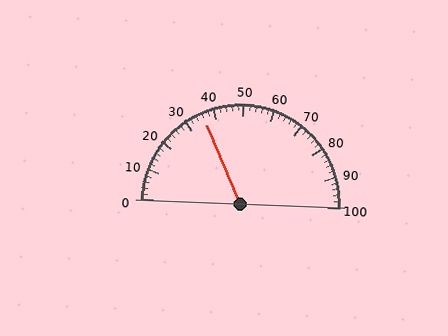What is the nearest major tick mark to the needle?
The nearest major tick mark is 40.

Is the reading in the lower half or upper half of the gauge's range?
The reading is in the lower half of the range (0 to 100).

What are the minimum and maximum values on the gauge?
The gauge ranges from 0 to 100.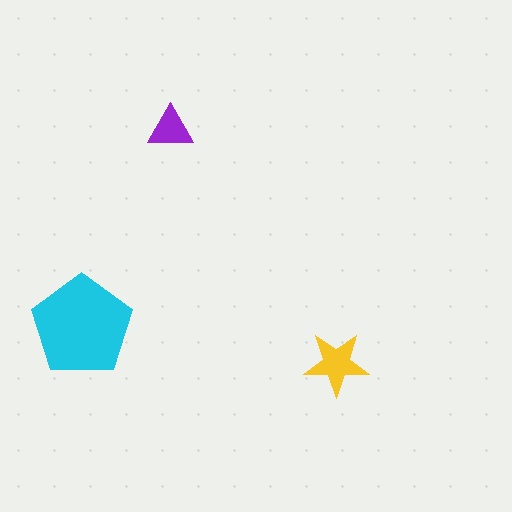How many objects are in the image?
There are 3 objects in the image.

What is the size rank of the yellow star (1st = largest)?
2nd.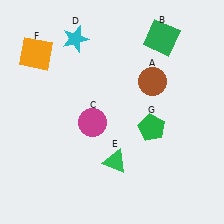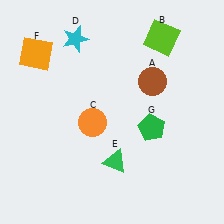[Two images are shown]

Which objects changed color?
B changed from green to lime. C changed from magenta to orange.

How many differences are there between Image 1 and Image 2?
There are 2 differences between the two images.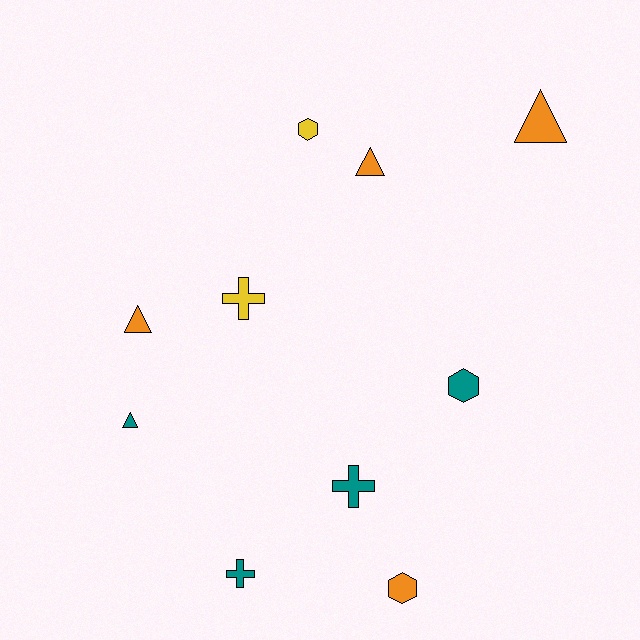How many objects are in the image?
There are 10 objects.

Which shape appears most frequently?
Triangle, with 4 objects.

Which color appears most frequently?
Teal, with 4 objects.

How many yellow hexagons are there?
There is 1 yellow hexagon.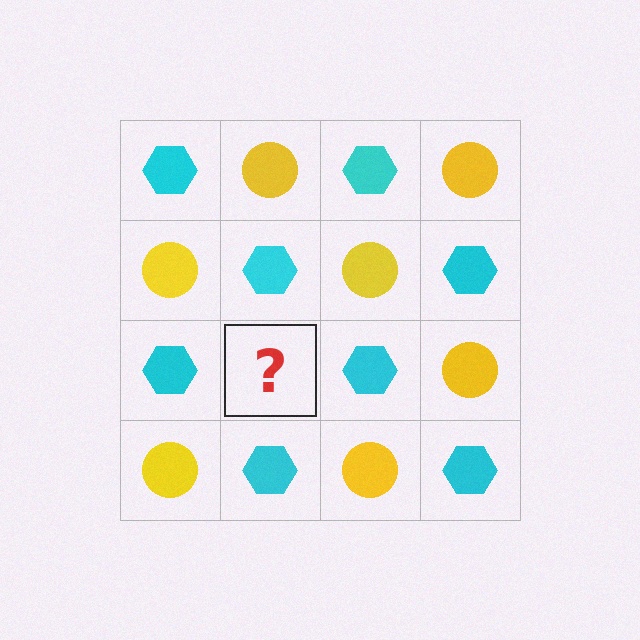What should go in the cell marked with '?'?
The missing cell should contain a yellow circle.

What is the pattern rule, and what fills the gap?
The rule is that it alternates cyan hexagon and yellow circle in a checkerboard pattern. The gap should be filled with a yellow circle.